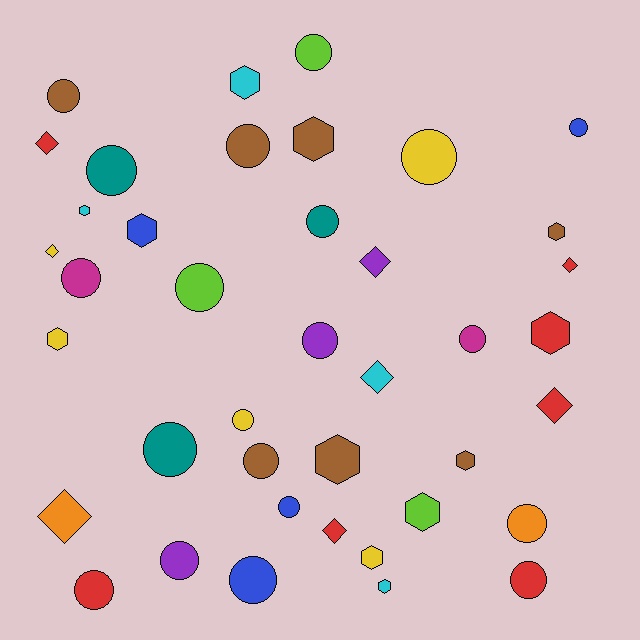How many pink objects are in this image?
There are no pink objects.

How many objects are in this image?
There are 40 objects.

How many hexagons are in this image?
There are 12 hexagons.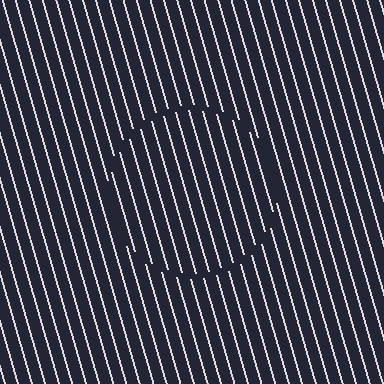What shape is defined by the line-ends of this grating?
An illusory circle. The interior of the shape contains the same grating, shifted by half a period — the contour is defined by the phase discontinuity where line-ends from the inner and outer gratings abut.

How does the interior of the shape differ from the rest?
The interior of the shape contains the same grating, shifted by half a period — the contour is defined by the phase discontinuity where line-ends from the inner and outer gratings abut.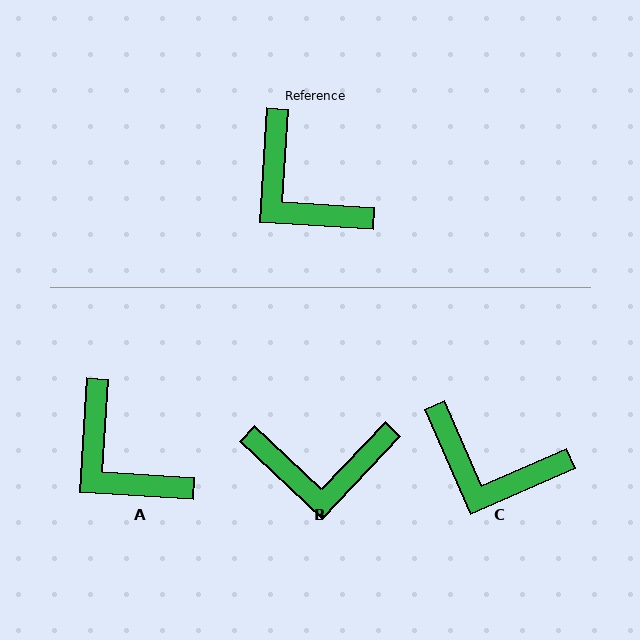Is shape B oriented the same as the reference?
No, it is off by about 50 degrees.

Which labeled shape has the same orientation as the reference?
A.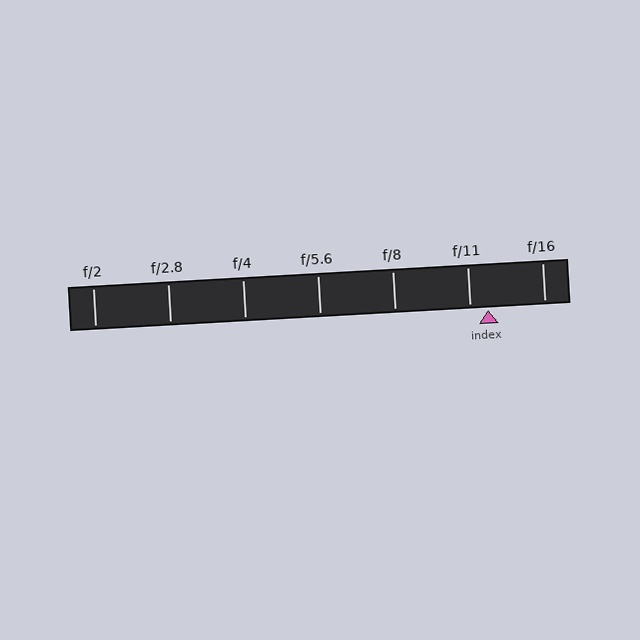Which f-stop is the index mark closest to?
The index mark is closest to f/11.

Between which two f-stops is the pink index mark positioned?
The index mark is between f/11 and f/16.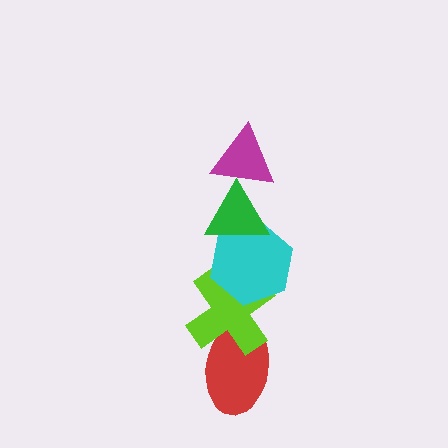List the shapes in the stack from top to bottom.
From top to bottom: the magenta triangle, the green triangle, the cyan hexagon, the lime cross, the red ellipse.